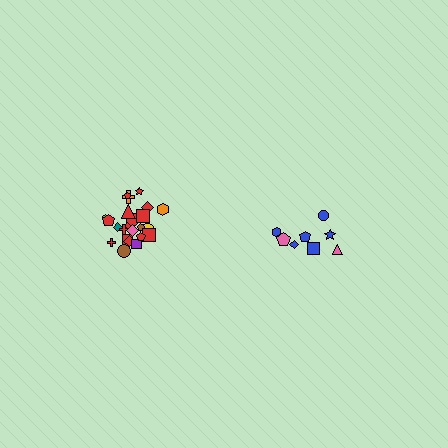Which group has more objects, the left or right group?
The left group.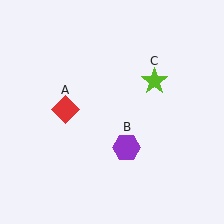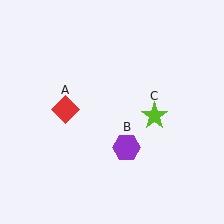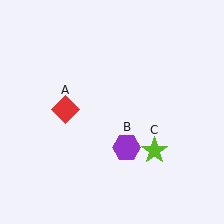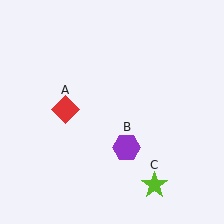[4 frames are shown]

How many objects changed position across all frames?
1 object changed position: lime star (object C).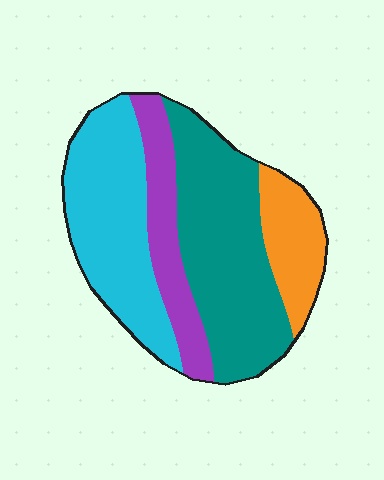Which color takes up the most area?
Teal, at roughly 40%.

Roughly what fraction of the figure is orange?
Orange takes up about one eighth (1/8) of the figure.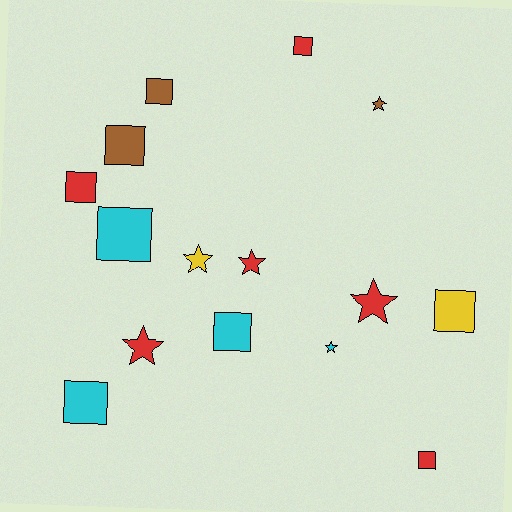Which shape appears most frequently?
Square, with 9 objects.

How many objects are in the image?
There are 15 objects.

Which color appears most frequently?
Red, with 6 objects.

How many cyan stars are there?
There is 1 cyan star.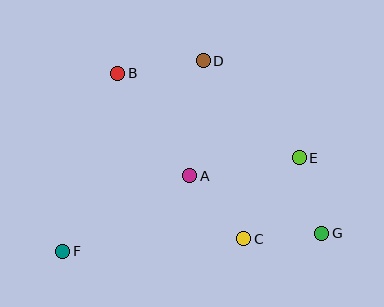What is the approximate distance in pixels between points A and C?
The distance between A and C is approximately 83 pixels.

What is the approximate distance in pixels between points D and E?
The distance between D and E is approximately 136 pixels.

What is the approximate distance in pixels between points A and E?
The distance between A and E is approximately 111 pixels.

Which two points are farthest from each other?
Points F and G are farthest from each other.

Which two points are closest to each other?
Points C and G are closest to each other.